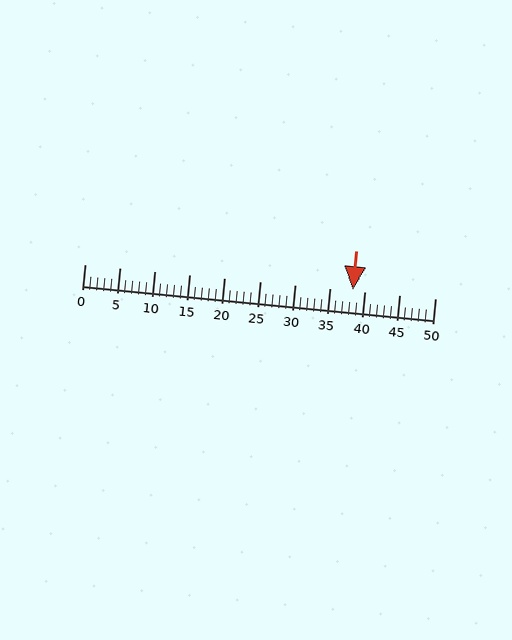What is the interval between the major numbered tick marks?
The major tick marks are spaced 5 units apart.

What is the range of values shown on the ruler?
The ruler shows values from 0 to 50.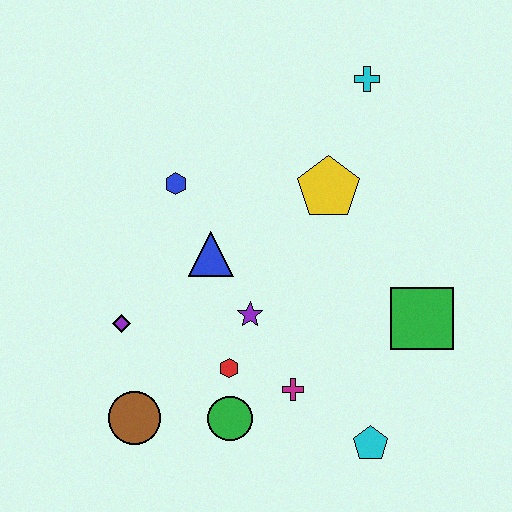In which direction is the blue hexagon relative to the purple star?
The blue hexagon is above the purple star.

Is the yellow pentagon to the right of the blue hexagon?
Yes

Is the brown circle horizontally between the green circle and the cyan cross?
No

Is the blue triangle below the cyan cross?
Yes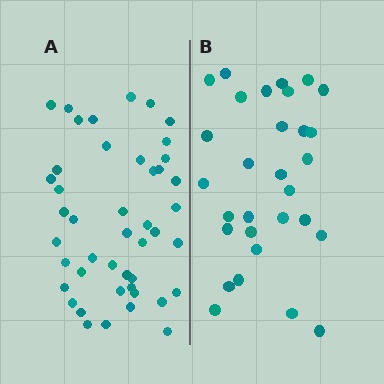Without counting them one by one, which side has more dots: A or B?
Region A (the left region) has more dots.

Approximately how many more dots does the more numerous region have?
Region A has approximately 15 more dots than region B.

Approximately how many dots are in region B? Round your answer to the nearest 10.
About 30 dots.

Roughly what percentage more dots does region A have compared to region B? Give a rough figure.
About 50% more.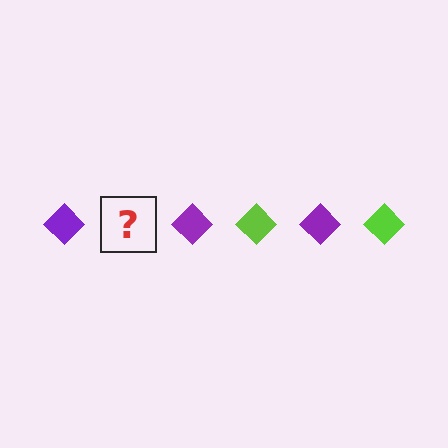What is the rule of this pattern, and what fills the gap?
The rule is that the pattern cycles through purple, lime diamonds. The gap should be filled with a lime diamond.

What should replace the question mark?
The question mark should be replaced with a lime diamond.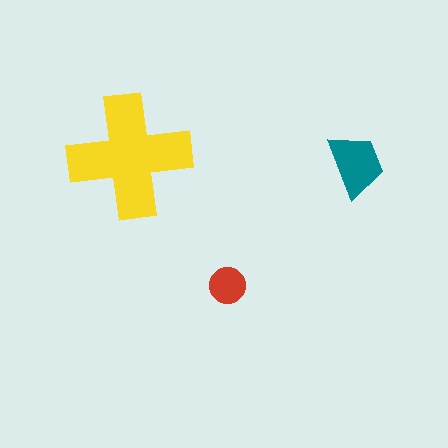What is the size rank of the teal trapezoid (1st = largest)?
2nd.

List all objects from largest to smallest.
The yellow cross, the teal trapezoid, the red circle.